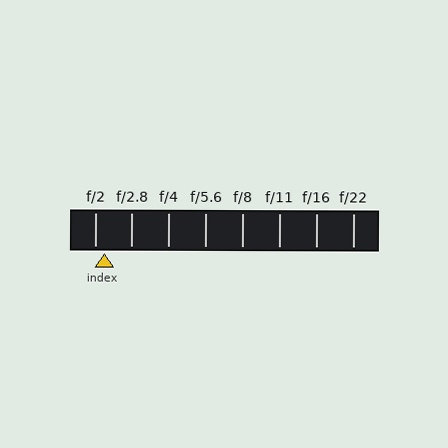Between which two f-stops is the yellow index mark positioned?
The index mark is between f/2 and f/2.8.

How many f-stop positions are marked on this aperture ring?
There are 8 f-stop positions marked.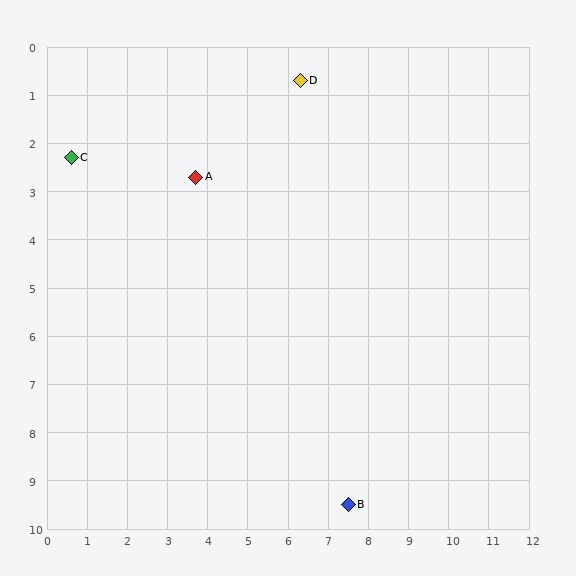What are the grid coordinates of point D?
Point D is at approximately (6.3, 0.7).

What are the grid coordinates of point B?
Point B is at approximately (7.5, 9.5).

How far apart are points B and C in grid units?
Points B and C are about 10.0 grid units apart.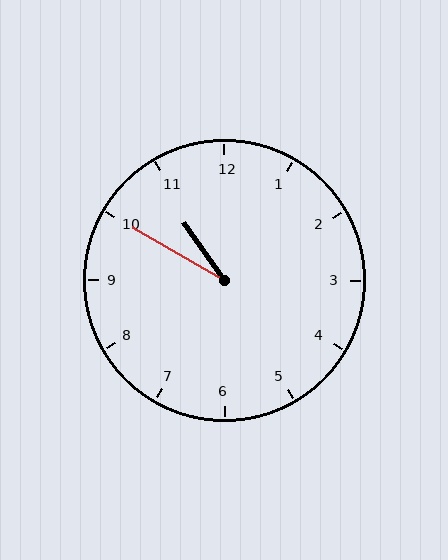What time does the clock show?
10:50.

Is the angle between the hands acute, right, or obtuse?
It is acute.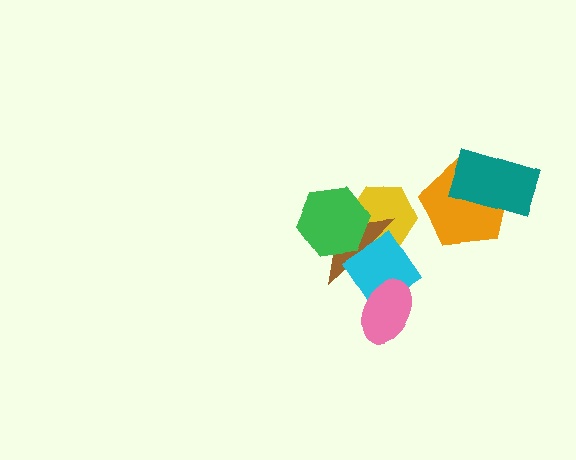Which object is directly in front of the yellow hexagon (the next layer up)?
The brown star is directly in front of the yellow hexagon.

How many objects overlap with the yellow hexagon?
3 objects overlap with the yellow hexagon.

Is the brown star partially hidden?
Yes, it is partially covered by another shape.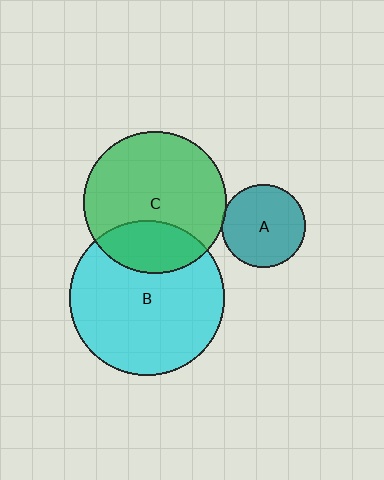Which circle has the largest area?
Circle B (cyan).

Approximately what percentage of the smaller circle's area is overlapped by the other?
Approximately 5%.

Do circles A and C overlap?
Yes.